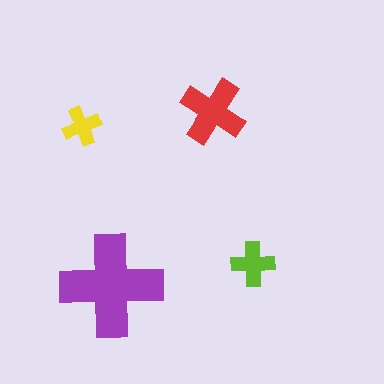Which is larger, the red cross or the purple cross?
The purple one.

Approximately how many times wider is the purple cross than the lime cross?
About 2.5 times wider.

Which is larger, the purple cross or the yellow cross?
The purple one.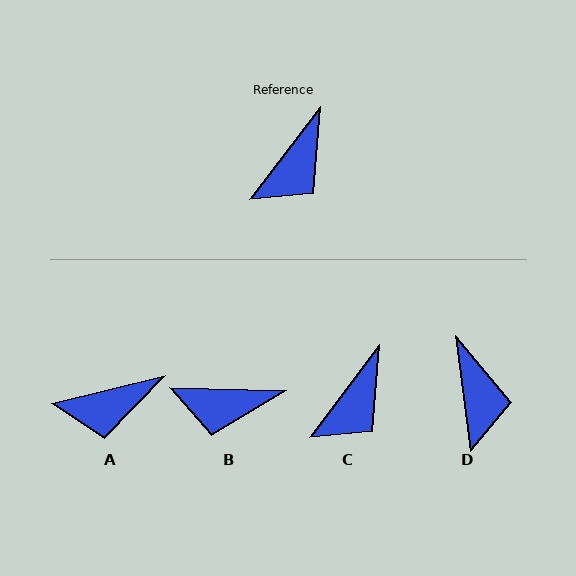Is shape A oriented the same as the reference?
No, it is off by about 39 degrees.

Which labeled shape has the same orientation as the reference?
C.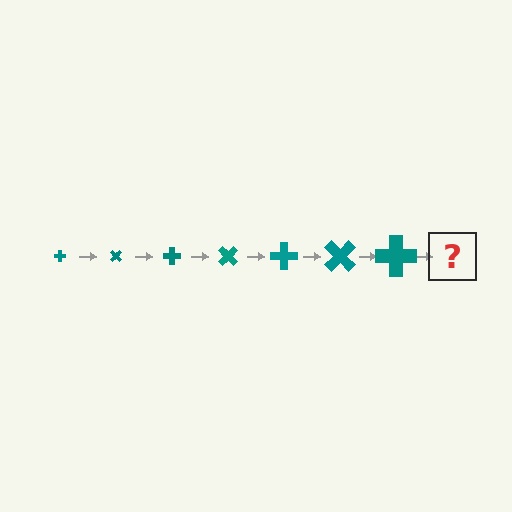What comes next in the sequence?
The next element should be a cross, larger than the previous one and rotated 315 degrees from the start.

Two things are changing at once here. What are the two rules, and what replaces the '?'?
The two rules are that the cross grows larger each step and it rotates 45 degrees each step. The '?' should be a cross, larger than the previous one and rotated 315 degrees from the start.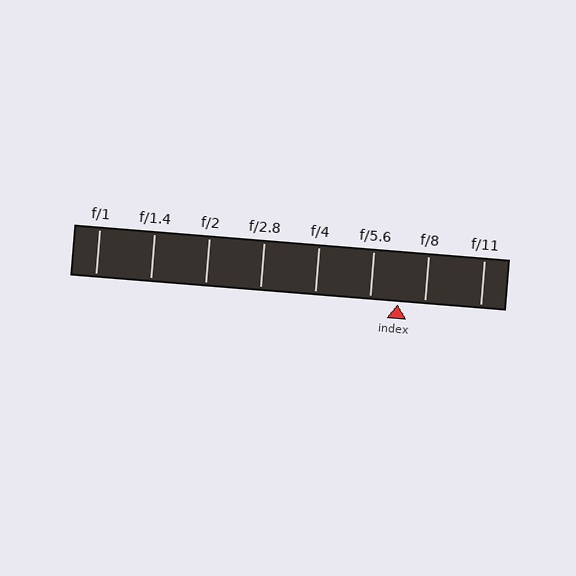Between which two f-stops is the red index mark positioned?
The index mark is between f/5.6 and f/8.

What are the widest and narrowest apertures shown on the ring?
The widest aperture shown is f/1 and the narrowest is f/11.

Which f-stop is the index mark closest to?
The index mark is closest to f/8.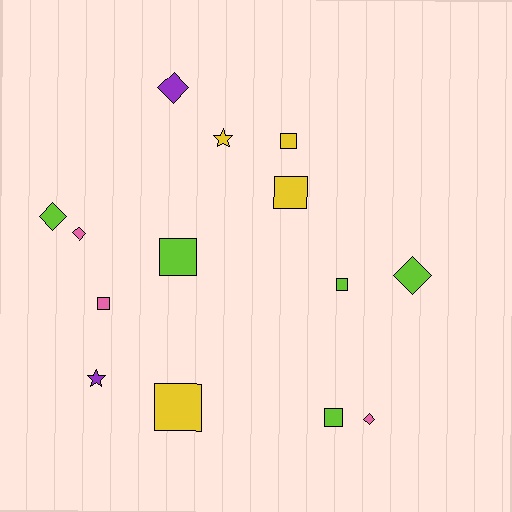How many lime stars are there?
There are no lime stars.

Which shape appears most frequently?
Square, with 7 objects.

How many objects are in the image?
There are 14 objects.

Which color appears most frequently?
Lime, with 5 objects.